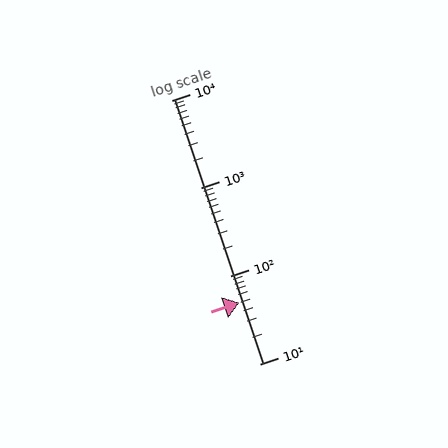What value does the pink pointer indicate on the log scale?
The pointer indicates approximately 50.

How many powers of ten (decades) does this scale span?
The scale spans 3 decades, from 10 to 10000.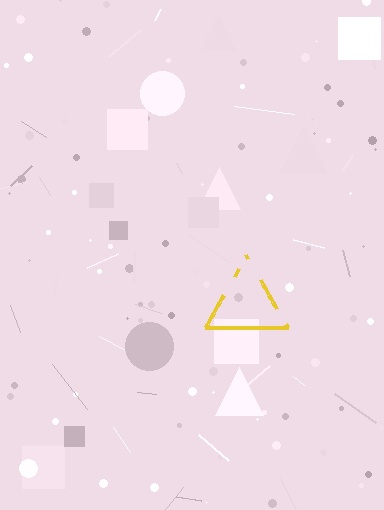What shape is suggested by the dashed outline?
The dashed outline suggests a triangle.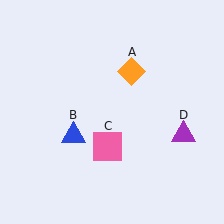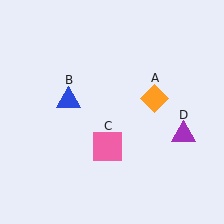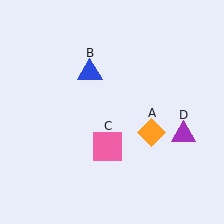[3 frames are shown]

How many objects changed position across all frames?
2 objects changed position: orange diamond (object A), blue triangle (object B).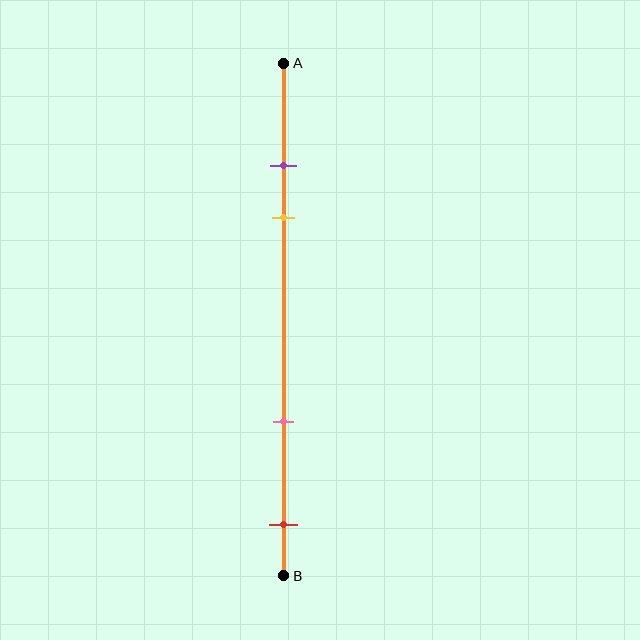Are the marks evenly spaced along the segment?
No, the marks are not evenly spaced.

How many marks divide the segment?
There are 4 marks dividing the segment.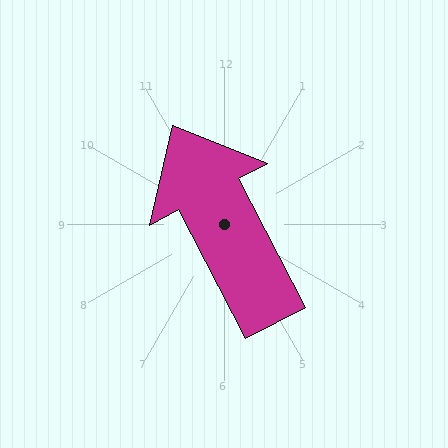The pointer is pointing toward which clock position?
Roughly 11 o'clock.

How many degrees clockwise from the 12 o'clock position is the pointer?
Approximately 332 degrees.